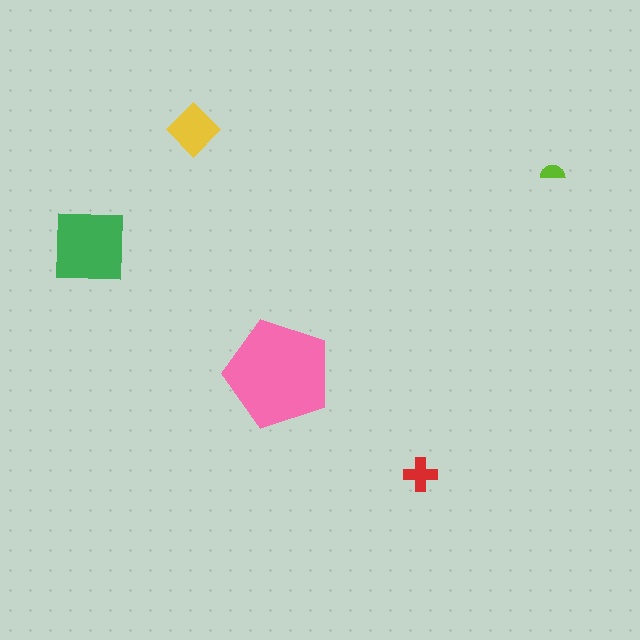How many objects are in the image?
There are 5 objects in the image.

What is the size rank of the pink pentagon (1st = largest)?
1st.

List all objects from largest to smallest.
The pink pentagon, the green square, the yellow diamond, the red cross, the lime semicircle.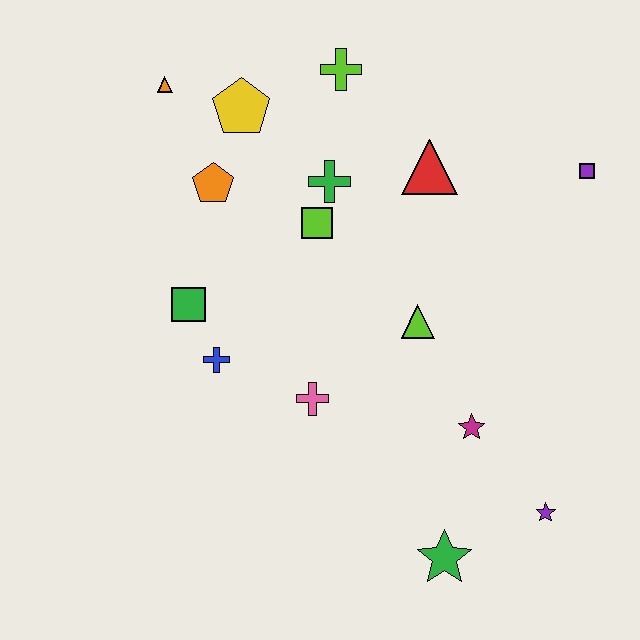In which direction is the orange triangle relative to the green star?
The orange triangle is above the green star.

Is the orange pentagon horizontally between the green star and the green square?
Yes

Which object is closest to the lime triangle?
The magenta star is closest to the lime triangle.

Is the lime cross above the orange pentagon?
Yes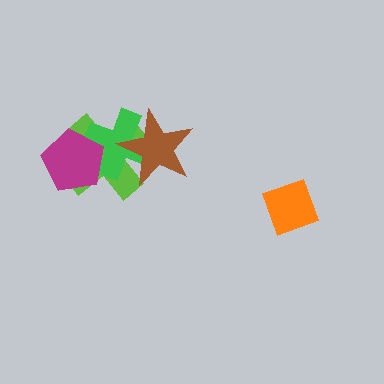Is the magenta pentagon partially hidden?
No, no other shape covers it.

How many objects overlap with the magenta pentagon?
2 objects overlap with the magenta pentagon.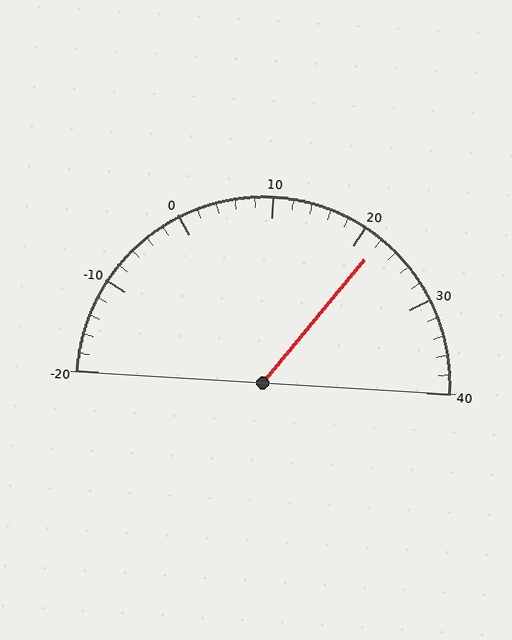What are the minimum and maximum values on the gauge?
The gauge ranges from -20 to 40.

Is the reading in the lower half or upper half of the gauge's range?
The reading is in the upper half of the range (-20 to 40).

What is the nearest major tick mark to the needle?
The nearest major tick mark is 20.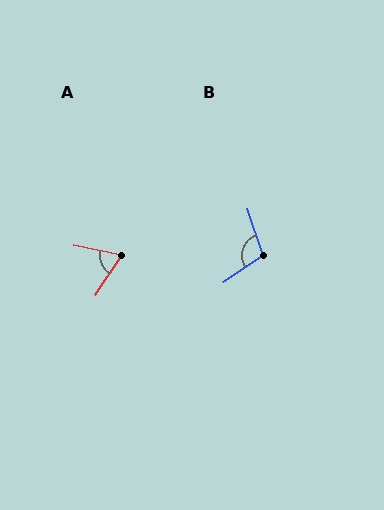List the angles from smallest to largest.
A (67°), B (106°).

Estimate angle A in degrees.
Approximately 67 degrees.